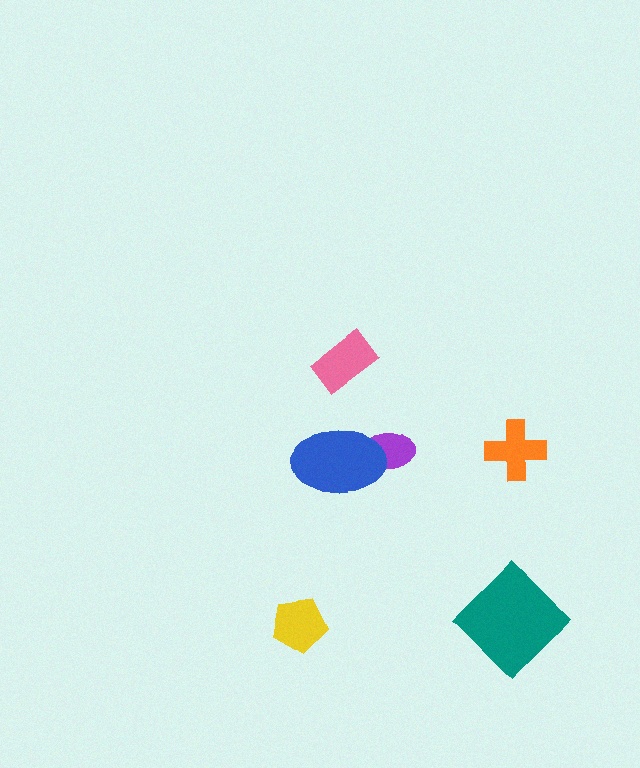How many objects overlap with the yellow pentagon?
0 objects overlap with the yellow pentagon.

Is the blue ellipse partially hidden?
No, no other shape covers it.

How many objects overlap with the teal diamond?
0 objects overlap with the teal diamond.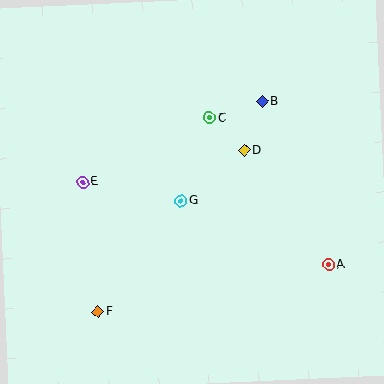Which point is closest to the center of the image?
Point G at (181, 201) is closest to the center.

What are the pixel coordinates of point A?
Point A is at (329, 265).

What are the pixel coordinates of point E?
Point E is at (83, 182).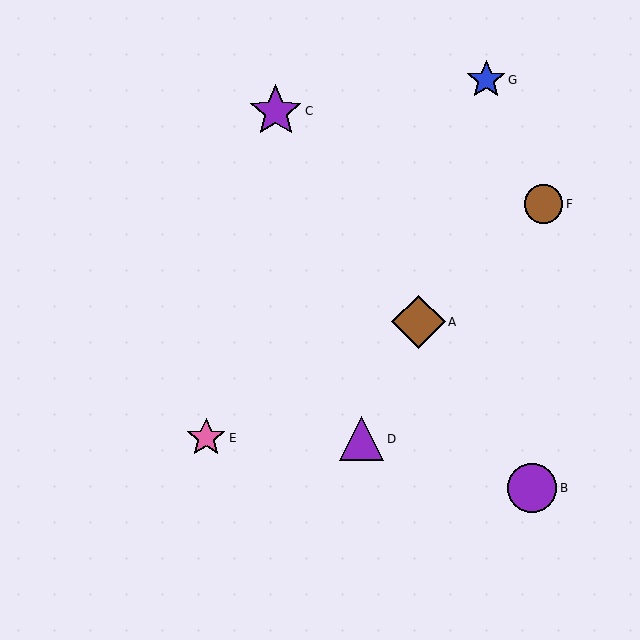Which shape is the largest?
The brown diamond (labeled A) is the largest.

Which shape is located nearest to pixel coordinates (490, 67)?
The blue star (labeled G) at (486, 80) is nearest to that location.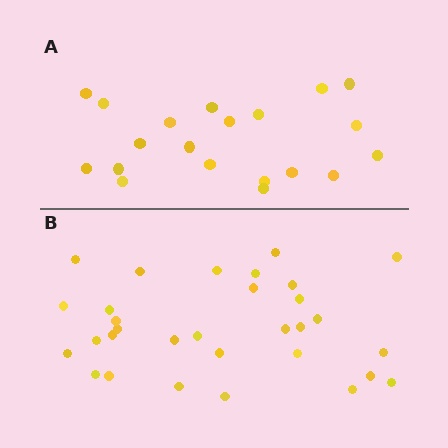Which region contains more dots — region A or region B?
Region B (the bottom region) has more dots.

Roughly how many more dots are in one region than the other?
Region B has roughly 12 or so more dots than region A.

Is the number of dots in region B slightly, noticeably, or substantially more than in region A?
Region B has substantially more. The ratio is roughly 1.6 to 1.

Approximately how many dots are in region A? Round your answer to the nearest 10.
About 20 dots.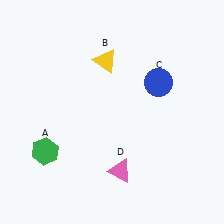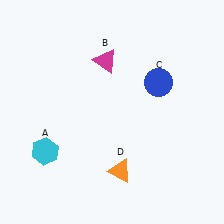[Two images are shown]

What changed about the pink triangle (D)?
In Image 1, D is pink. In Image 2, it changed to orange.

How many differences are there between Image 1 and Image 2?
There are 3 differences between the two images.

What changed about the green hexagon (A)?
In Image 1, A is green. In Image 2, it changed to cyan.